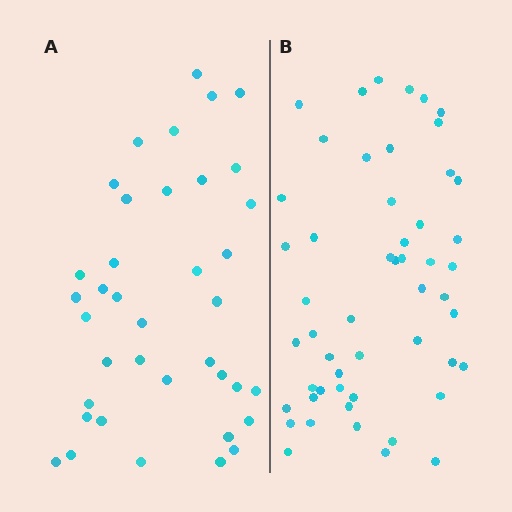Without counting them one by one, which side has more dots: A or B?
Region B (the right region) has more dots.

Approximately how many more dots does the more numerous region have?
Region B has approximately 15 more dots than region A.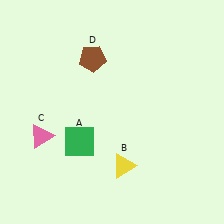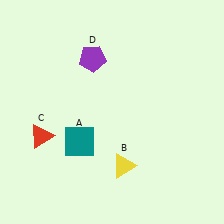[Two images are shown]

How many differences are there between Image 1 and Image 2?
There are 3 differences between the two images.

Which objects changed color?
A changed from green to teal. C changed from pink to red. D changed from brown to purple.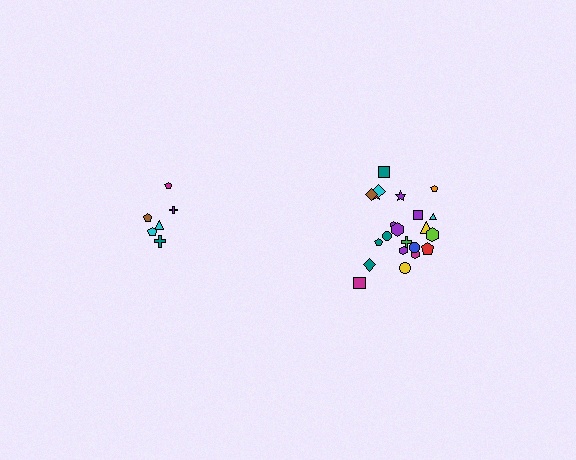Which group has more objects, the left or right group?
The right group.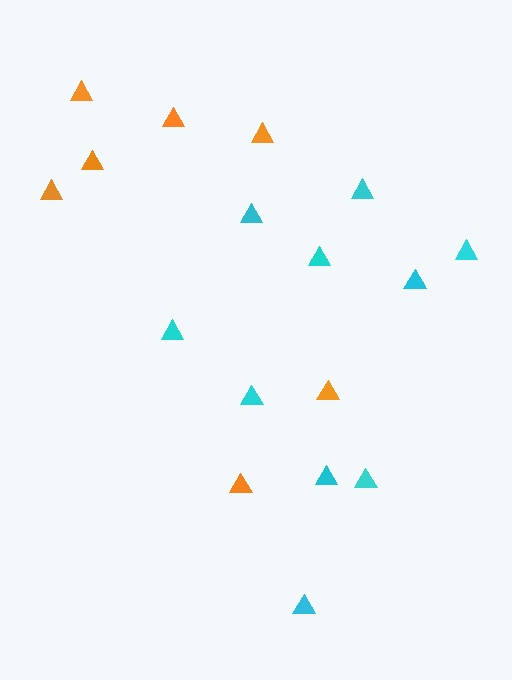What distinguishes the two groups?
There are 2 groups: one group of orange triangles (7) and one group of cyan triangles (10).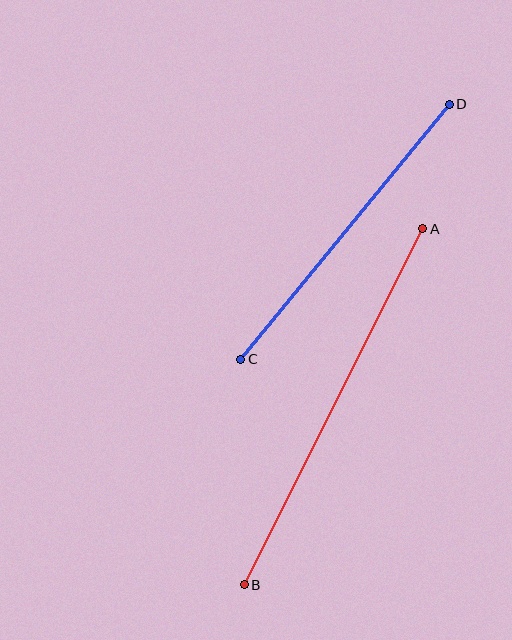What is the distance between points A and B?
The distance is approximately 398 pixels.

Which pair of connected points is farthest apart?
Points A and B are farthest apart.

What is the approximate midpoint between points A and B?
The midpoint is at approximately (334, 407) pixels.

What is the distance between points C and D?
The distance is approximately 329 pixels.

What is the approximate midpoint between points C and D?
The midpoint is at approximately (345, 232) pixels.